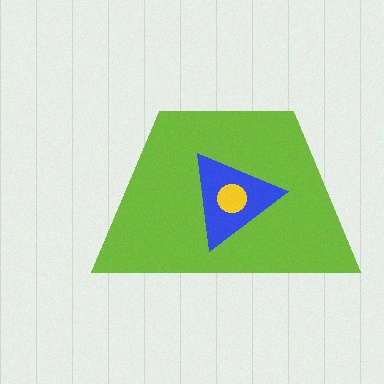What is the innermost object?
The yellow circle.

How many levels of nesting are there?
3.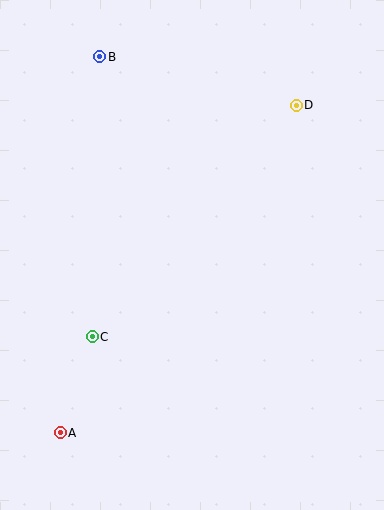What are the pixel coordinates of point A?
Point A is at (60, 433).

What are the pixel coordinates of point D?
Point D is at (296, 105).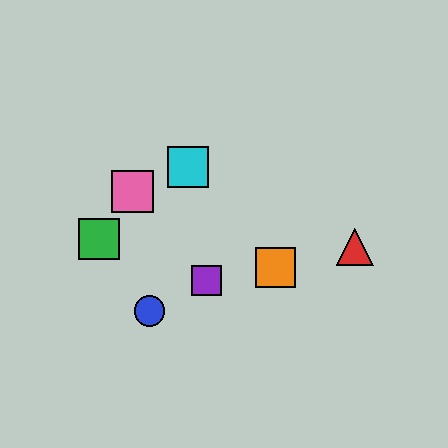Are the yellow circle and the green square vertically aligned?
No, the yellow circle is at x≈276 and the green square is at x≈99.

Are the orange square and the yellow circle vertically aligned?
Yes, both are at x≈276.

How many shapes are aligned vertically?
2 shapes (the yellow circle, the orange square) are aligned vertically.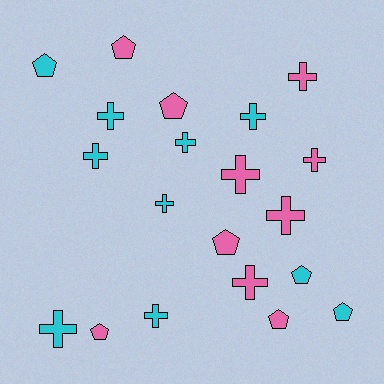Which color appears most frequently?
Cyan, with 10 objects.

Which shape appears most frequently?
Cross, with 12 objects.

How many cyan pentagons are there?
There are 3 cyan pentagons.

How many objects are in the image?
There are 20 objects.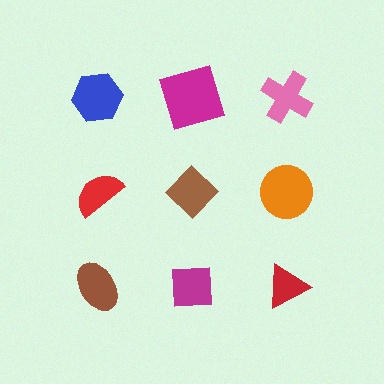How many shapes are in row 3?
3 shapes.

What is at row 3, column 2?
A magenta square.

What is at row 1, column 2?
A magenta square.